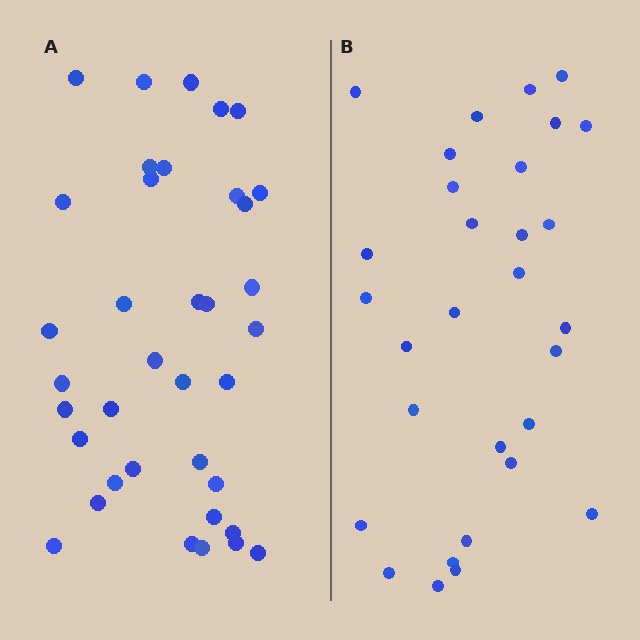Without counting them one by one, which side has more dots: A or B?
Region A (the left region) has more dots.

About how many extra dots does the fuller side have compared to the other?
Region A has roughly 8 or so more dots than region B.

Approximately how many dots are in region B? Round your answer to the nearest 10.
About 30 dots.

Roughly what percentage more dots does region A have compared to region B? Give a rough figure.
About 25% more.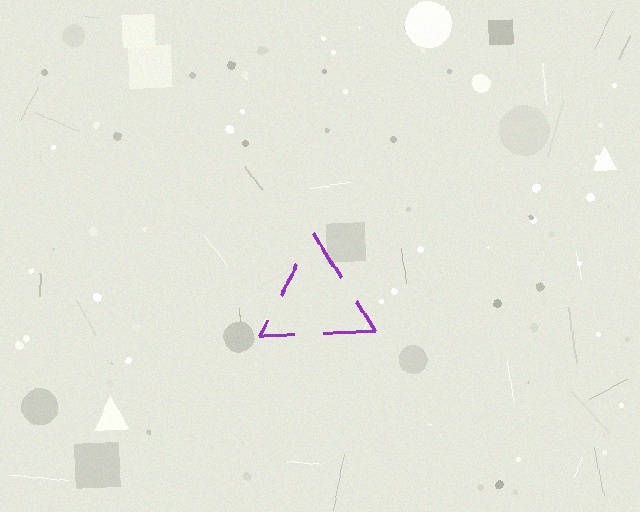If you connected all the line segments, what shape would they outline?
They would outline a triangle.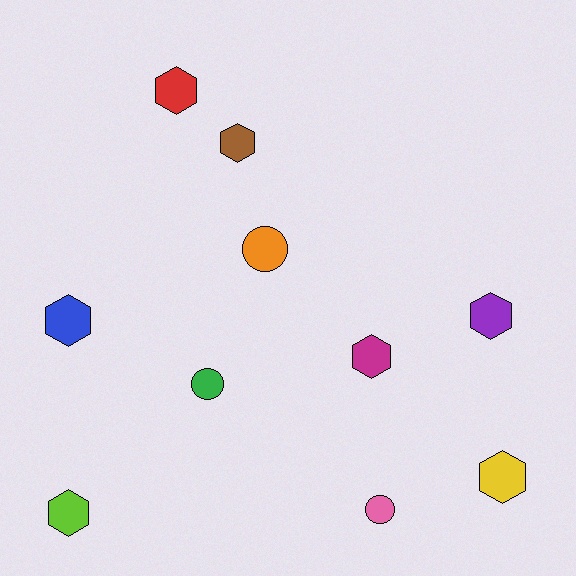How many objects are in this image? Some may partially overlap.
There are 10 objects.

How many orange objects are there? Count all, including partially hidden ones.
There is 1 orange object.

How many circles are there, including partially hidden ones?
There are 3 circles.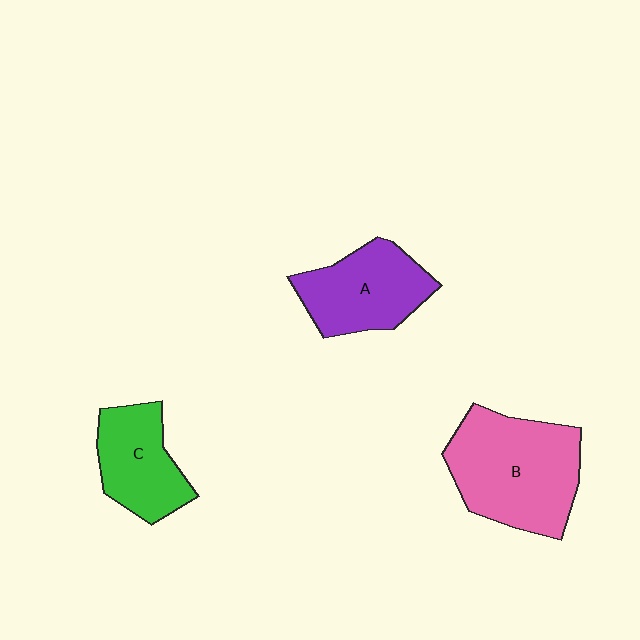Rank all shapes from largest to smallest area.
From largest to smallest: B (pink), A (purple), C (green).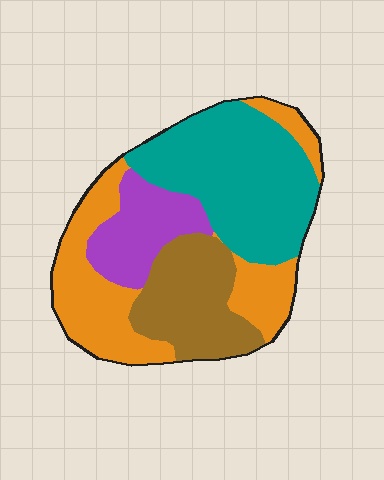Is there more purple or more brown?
Brown.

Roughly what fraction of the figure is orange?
Orange takes up about one third (1/3) of the figure.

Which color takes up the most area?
Teal, at roughly 35%.